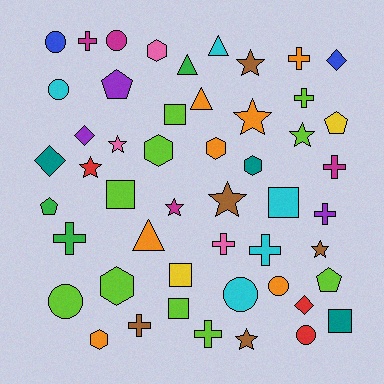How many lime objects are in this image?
There are 10 lime objects.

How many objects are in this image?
There are 50 objects.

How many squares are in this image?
There are 6 squares.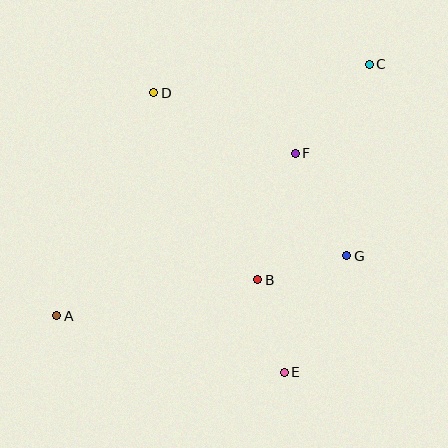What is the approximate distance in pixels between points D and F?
The distance between D and F is approximately 154 pixels.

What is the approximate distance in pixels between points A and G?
The distance between A and G is approximately 296 pixels.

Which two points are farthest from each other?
Points A and C are farthest from each other.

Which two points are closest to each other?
Points B and G are closest to each other.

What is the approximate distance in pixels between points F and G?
The distance between F and G is approximately 114 pixels.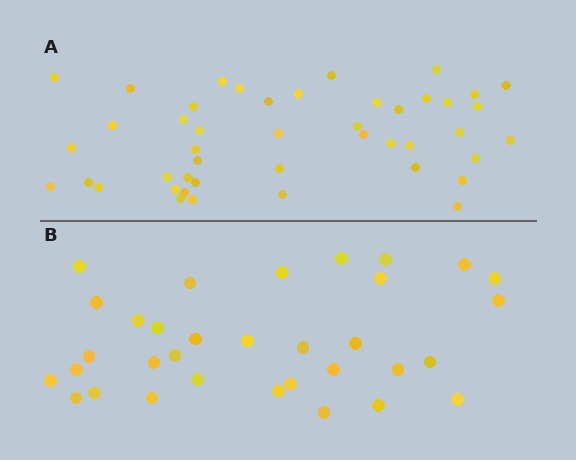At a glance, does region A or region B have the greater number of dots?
Region A (the top region) has more dots.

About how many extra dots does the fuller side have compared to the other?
Region A has roughly 12 or so more dots than region B.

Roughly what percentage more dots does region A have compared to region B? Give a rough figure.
About 35% more.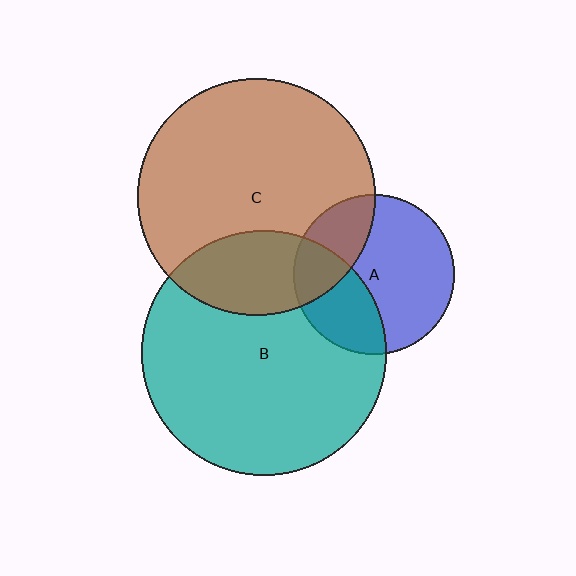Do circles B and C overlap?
Yes.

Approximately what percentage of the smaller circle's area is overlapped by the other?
Approximately 25%.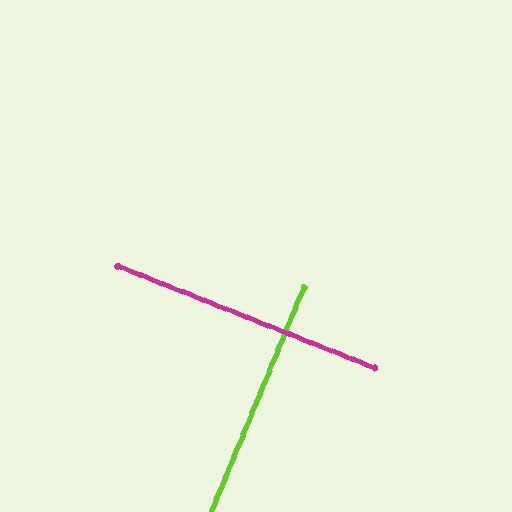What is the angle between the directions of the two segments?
Approximately 89 degrees.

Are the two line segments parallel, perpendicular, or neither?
Perpendicular — they meet at approximately 89°.